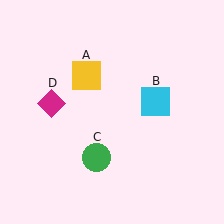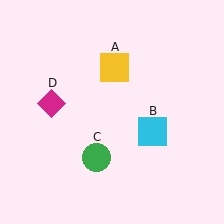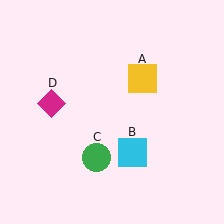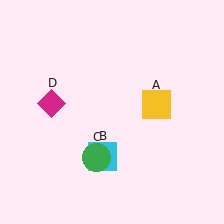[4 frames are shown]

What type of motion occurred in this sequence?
The yellow square (object A), cyan square (object B) rotated clockwise around the center of the scene.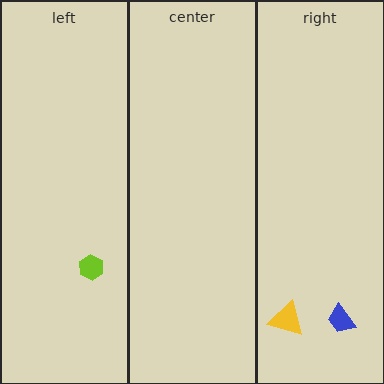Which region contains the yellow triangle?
The right region.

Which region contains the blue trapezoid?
The right region.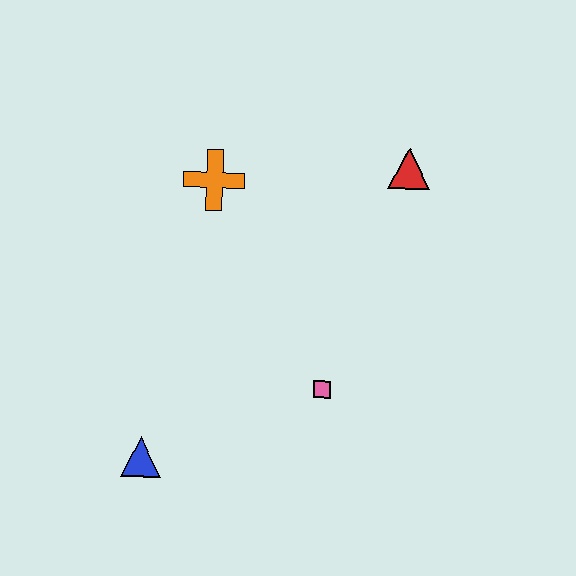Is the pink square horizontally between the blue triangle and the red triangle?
Yes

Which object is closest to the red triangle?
The orange cross is closest to the red triangle.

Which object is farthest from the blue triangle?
The red triangle is farthest from the blue triangle.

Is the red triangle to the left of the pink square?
No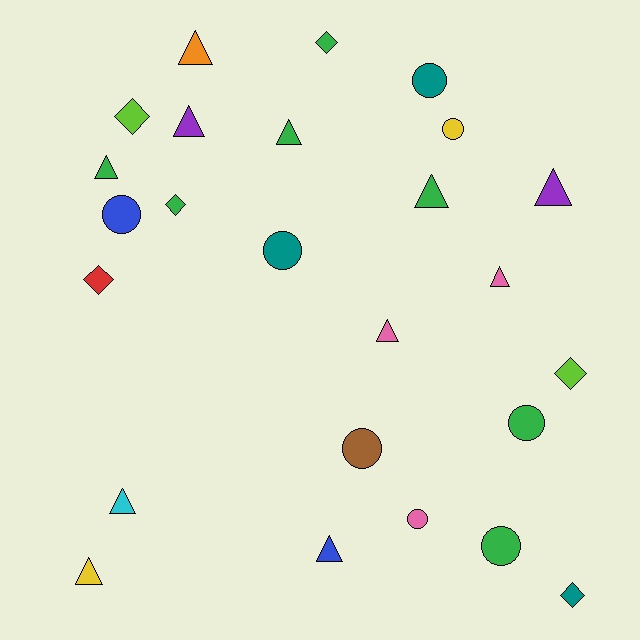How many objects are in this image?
There are 25 objects.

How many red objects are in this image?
There is 1 red object.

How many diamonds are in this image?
There are 6 diamonds.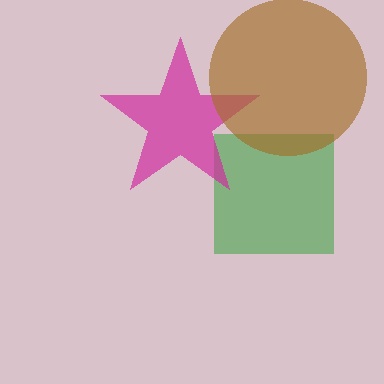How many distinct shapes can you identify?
There are 3 distinct shapes: a green square, a magenta star, a brown circle.